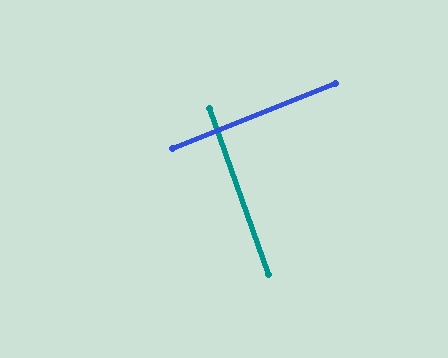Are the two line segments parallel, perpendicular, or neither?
Perpendicular — they meet at approximately 88°.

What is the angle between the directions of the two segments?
Approximately 88 degrees.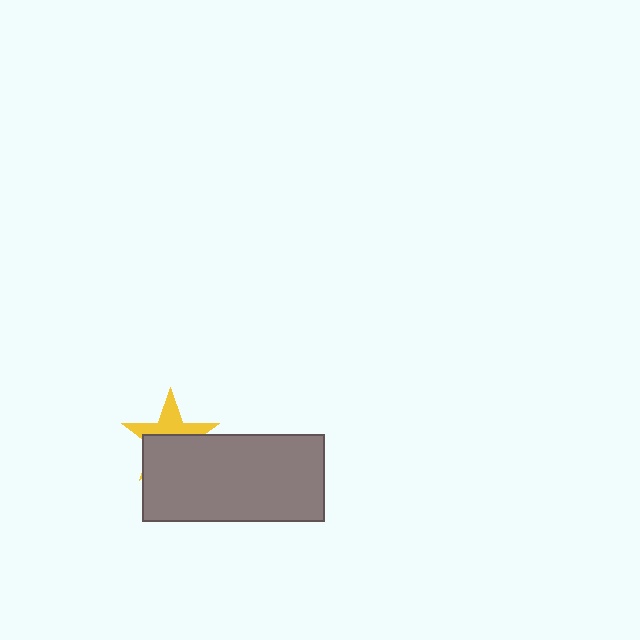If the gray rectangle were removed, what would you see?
You would see the complete yellow star.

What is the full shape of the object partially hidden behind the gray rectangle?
The partially hidden object is a yellow star.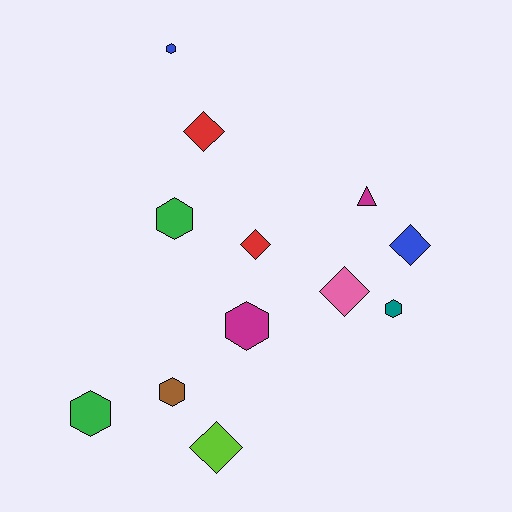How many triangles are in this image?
There is 1 triangle.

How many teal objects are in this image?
There is 1 teal object.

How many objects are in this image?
There are 12 objects.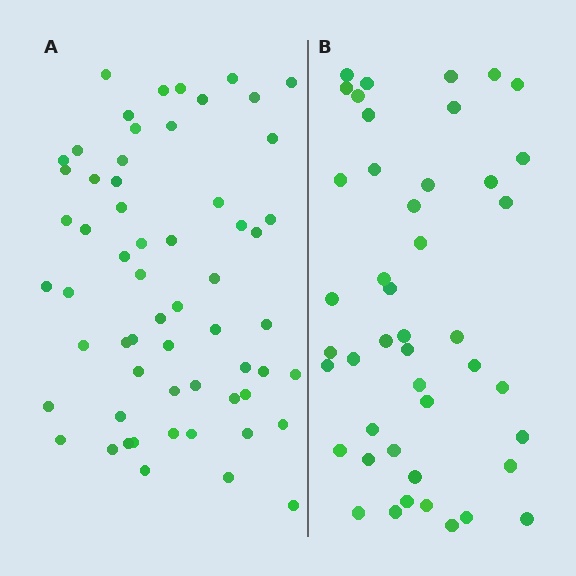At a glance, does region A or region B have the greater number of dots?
Region A (the left region) has more dots.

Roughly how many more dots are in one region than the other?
Region A has approximately 15 more dots than region B.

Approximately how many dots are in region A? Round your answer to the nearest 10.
About 60 dots.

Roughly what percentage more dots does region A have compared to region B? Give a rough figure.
About 35% more.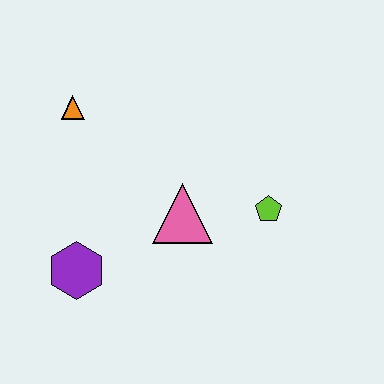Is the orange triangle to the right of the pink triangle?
No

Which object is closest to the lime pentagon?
The pink triangle is closest to the lime pentagon.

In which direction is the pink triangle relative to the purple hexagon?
The pink triangle is to the right of the purple hexagon.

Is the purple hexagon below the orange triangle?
Yes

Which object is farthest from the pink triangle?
The orange triangle is farthest from the pink triangle.